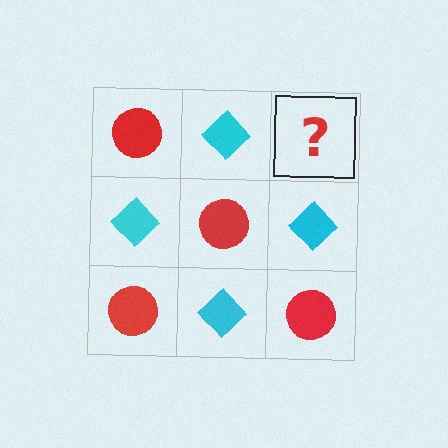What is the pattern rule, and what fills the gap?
The rule is that it alternates red circle and cyan diamond in a checkerboard pattern. The gap should be filled with a red circle.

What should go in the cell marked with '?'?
The missing cell should contain a red circle.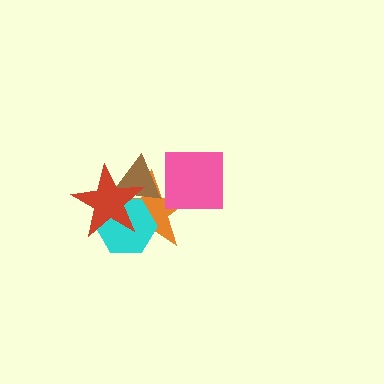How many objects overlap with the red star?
3 objects overlap with the red star.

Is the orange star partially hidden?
Yes, it is partially covered by another shape.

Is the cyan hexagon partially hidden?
Yes, it is partially covered by another shape.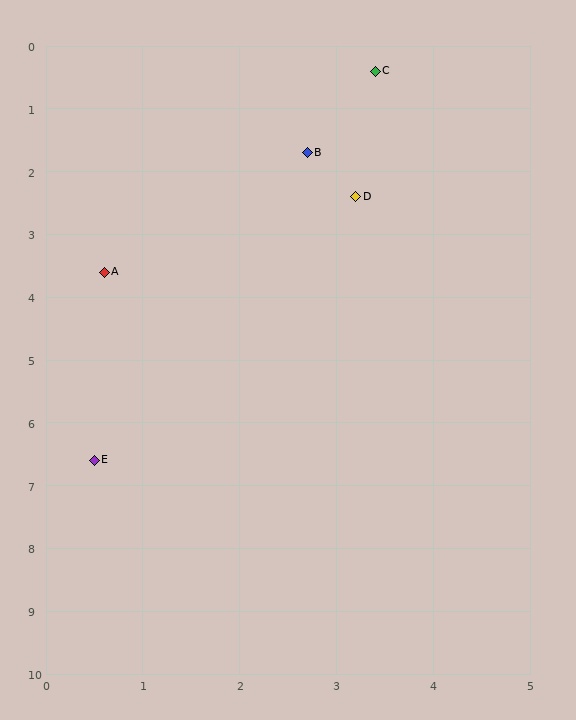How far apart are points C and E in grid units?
Points C and E are about 6.8 grid units apart.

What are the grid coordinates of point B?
Point B is at approximately (2.7, 1.7).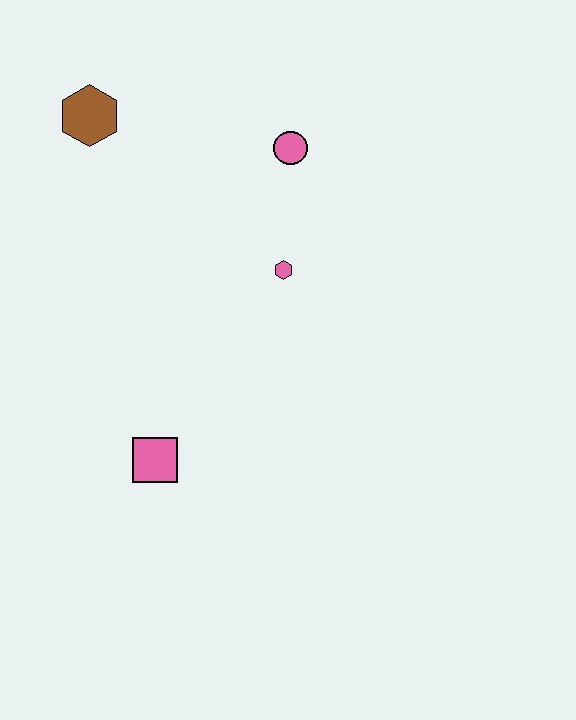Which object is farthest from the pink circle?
The pink square is farthest from the pink circle.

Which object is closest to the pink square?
The pink hexagon is closest to the pink square.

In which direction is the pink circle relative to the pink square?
The pink circle is above the pink square.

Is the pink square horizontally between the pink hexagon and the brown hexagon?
Yes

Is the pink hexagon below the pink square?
No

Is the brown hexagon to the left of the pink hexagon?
Yes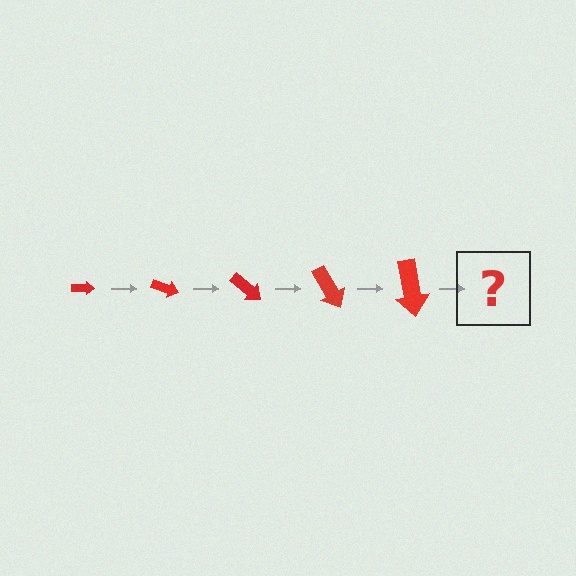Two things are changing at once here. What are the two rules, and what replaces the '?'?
The two rules are that the arrow grows larger each step and it rotates 20 degrees each step. The '?' should be an arrow, larger than the previous one and rotated 100 degrees from the start.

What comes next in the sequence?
The next element should be an arrow, larger than the previous one and rotated 100 degrees from the start.